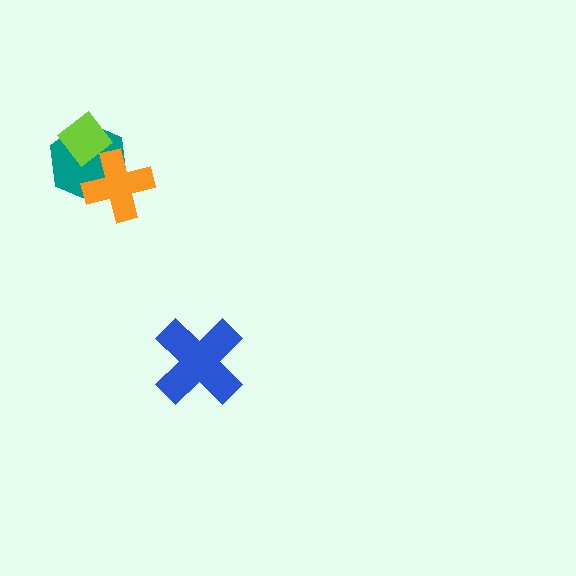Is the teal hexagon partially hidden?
Yes, it is partially covered by another shape.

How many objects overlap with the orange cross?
2 objects overlap with the orange cross.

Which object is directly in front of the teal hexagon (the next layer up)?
The orange cross is directly in front of the teal hexagon.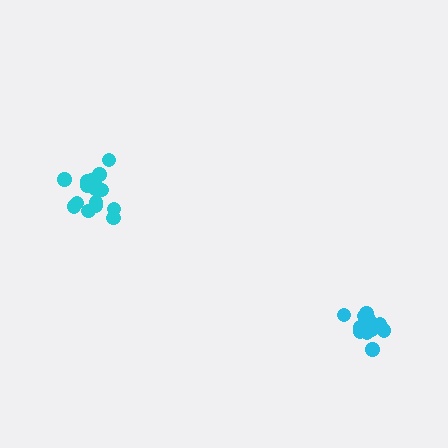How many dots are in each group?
Group 1: 12 dots, Group 2: 17 dots (29 total).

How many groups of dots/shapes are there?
There are 2 groups.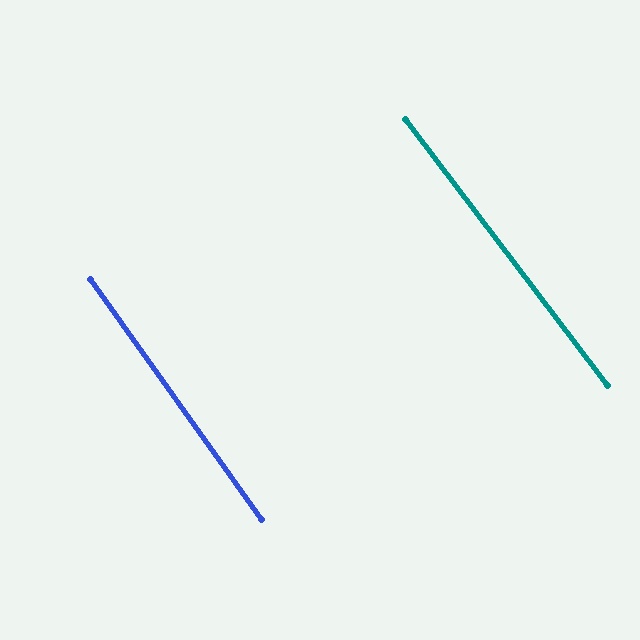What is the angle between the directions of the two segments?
Approximately 2 degrees.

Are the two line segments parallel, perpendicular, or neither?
Parallel — their directions differ by only 1.8°.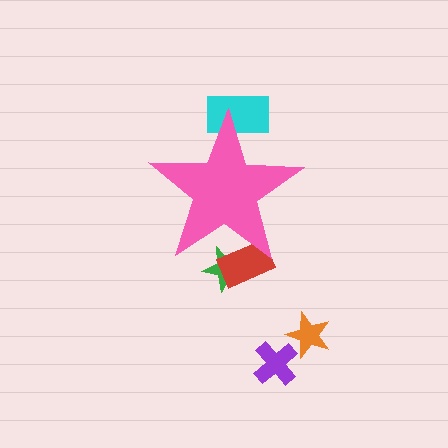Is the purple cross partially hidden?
No, the purple cross is fully visible.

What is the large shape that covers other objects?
A pink star.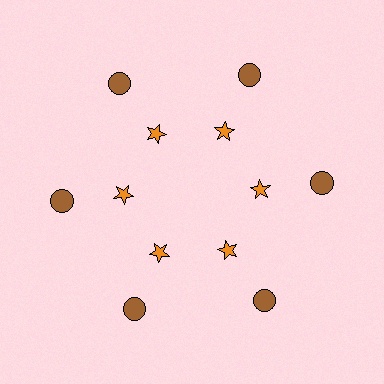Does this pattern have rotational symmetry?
Yes, this pattern has 6-fold rotational symmetry. It looks the same after rotating 60 degrees around the center.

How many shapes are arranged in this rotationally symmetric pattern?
There are 12 shapes, arranged in 6 groups of 2.